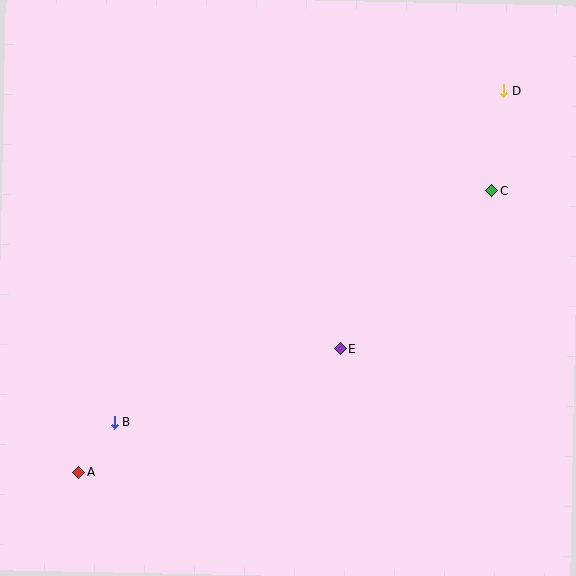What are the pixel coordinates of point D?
Point D is at (504, 90).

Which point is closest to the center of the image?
Point E at (340, 349) is closest to the center.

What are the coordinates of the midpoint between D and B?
The midpoint between D and B is at (309, 256).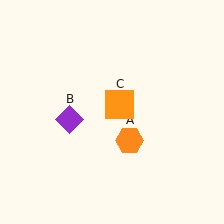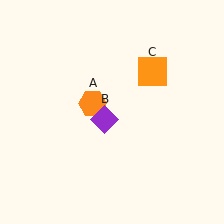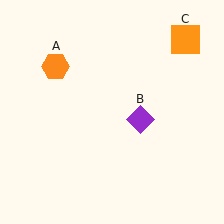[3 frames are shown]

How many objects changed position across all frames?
3 objects changed position: orange hexagon (object A), purple diamond (object B), orange square (object C).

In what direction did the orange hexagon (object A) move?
The orange hexagon (object A) moved up and to the left.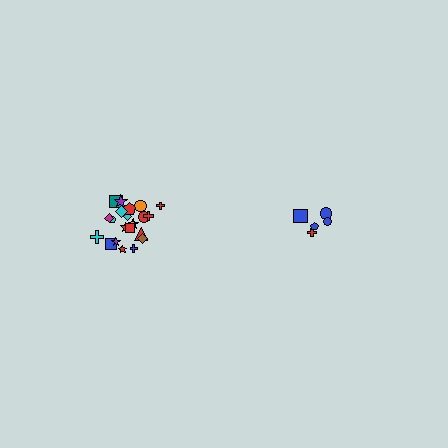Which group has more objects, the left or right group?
The left group.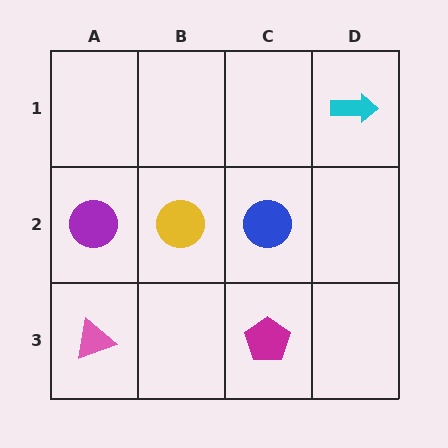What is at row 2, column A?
A purple circle.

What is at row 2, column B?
A yellow circle.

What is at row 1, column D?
A cyan arrow.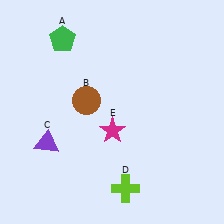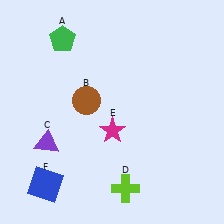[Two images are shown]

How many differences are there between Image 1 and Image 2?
There is 1 difference between the two images.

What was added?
A blue square (F) was added in Image 2.